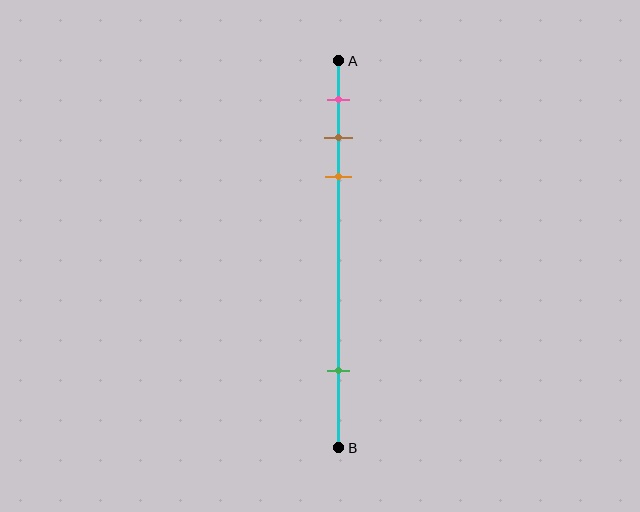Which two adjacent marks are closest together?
The brown and orange marks are the closest adjacent pair.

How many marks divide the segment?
There are 4 marks dividing the segment.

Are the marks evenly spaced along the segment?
No, the marks are not evenly spaced.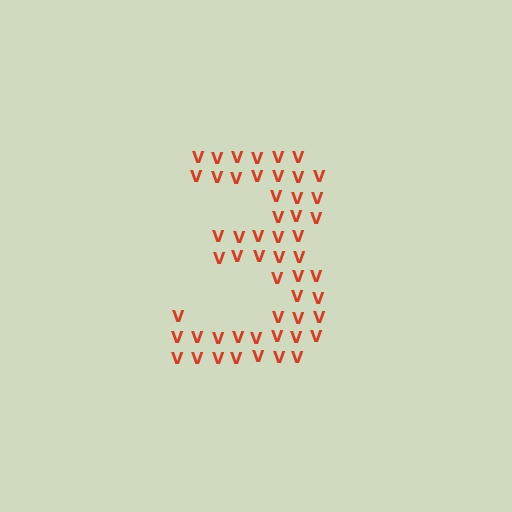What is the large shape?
The large shape is the digit 3.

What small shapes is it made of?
It is made of small letter V's.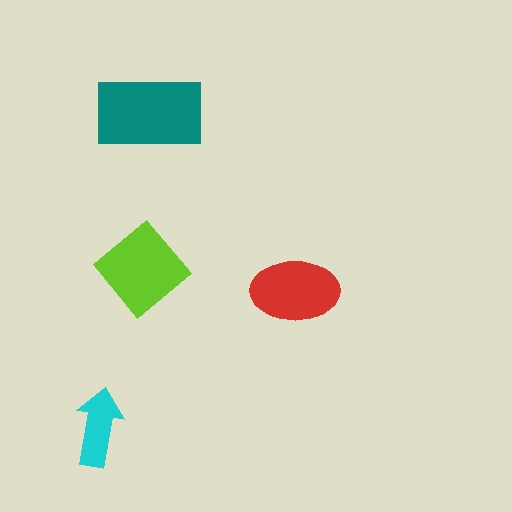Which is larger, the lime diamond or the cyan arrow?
The lime diamond.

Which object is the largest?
The teal rectangle.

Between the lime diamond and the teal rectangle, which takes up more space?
The teal rectangle.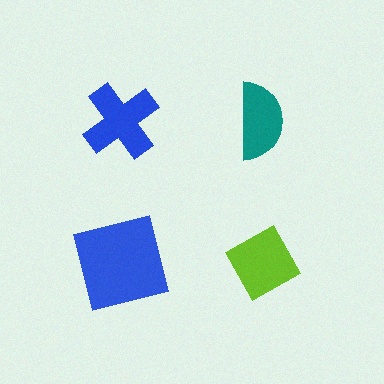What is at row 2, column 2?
A lime diamond.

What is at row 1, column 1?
A blue cross.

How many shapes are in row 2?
2 shapes.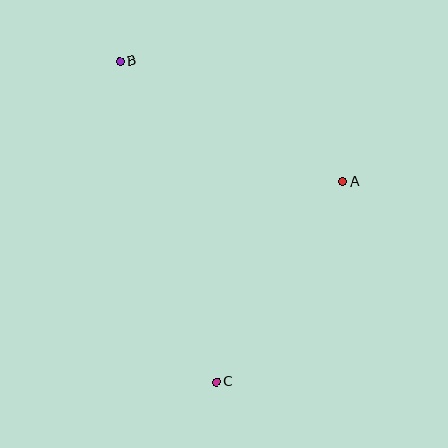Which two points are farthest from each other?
Points B and C are farthest from each other.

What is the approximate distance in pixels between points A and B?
The distance between A and B is approximately 253 pixels.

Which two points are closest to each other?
Points A and C are closest to each other.